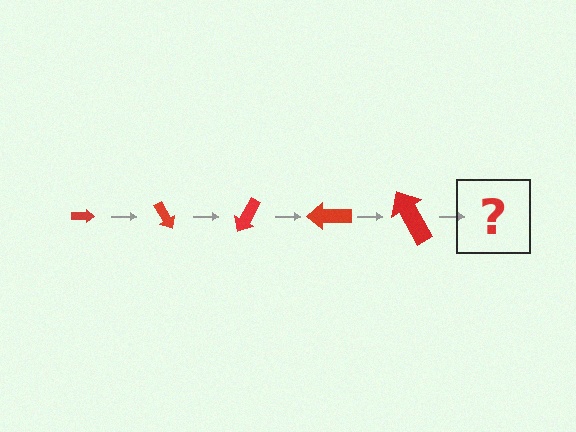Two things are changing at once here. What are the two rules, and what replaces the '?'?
The two rules are that the arrow grows larger each step and it rotates 60 degrees each step. The '?' should be an arrow, larger than the previous one and rotated 300 degrees from the start.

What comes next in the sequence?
The next element should be an arrow, larger than the previous one and rotated 300 degrees from the start.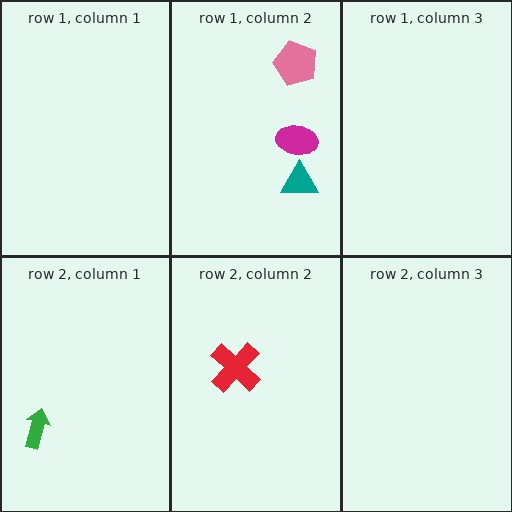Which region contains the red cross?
The row 2, column 2 region.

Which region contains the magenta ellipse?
The row 1, column 2 region.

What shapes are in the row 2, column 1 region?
The green arrow.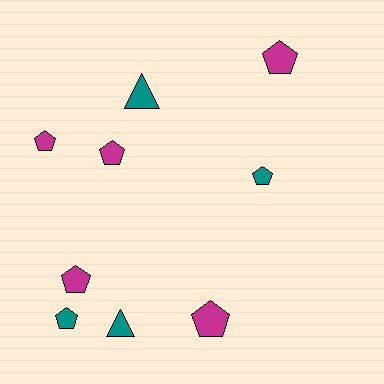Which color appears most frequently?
Magenta, with 5 objects.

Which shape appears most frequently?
Pentagon, with 7 objects.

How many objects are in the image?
There are 9 objects.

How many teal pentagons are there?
There are 2 teal pentagons.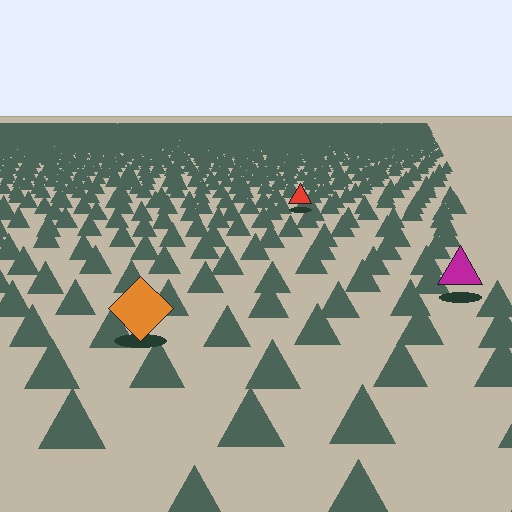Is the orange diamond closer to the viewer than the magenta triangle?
Yes. The orange diamond is closer — you can tell from the texture gradient: the ground texture is coarser near it.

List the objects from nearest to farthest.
From nearest to farthest: the orange diamond, the magenta triangle, the red triangle.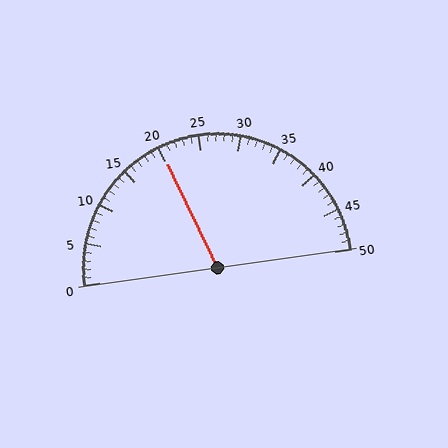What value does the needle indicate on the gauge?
The needle indicates approximately 20.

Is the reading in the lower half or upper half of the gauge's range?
The reading is in the lower half of the range (0 to 50).